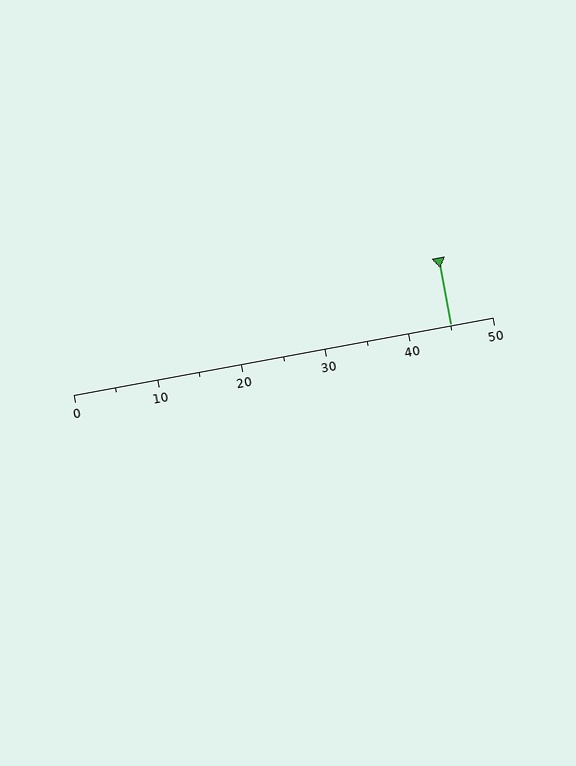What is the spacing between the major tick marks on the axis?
The major ticks are spaced 10 apart.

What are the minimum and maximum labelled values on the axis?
The axis runs from 0 to 50.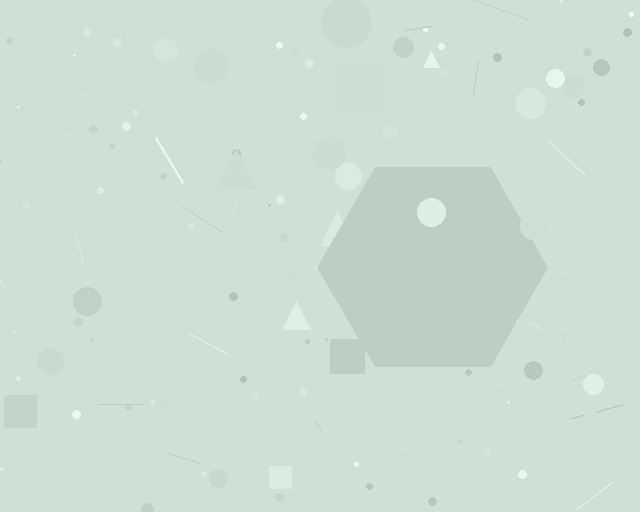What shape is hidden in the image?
A hexagon is hidden in the image.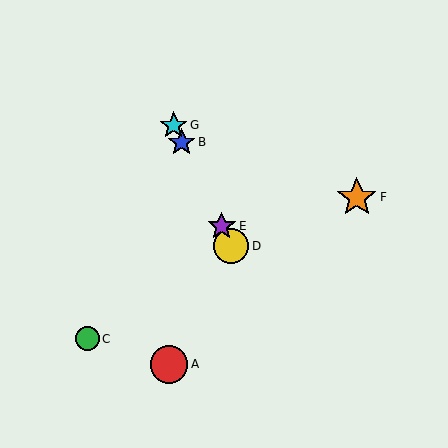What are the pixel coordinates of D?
Object D is at (231, 246).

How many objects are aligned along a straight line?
4 objects (B, D, E, G) are aligned along a straight line.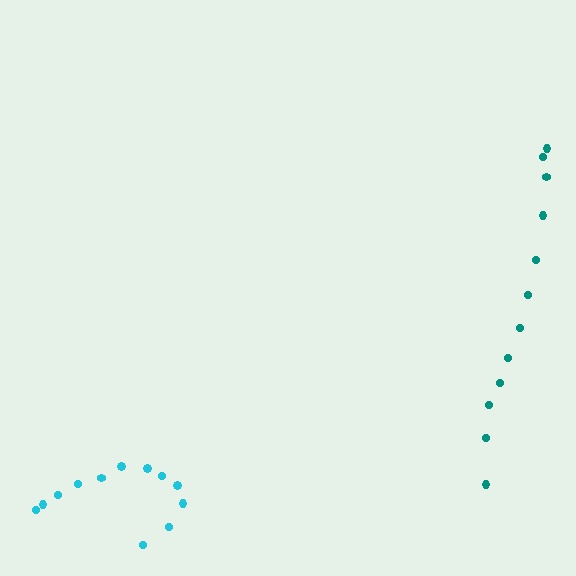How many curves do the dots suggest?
There are 2 distinct paths.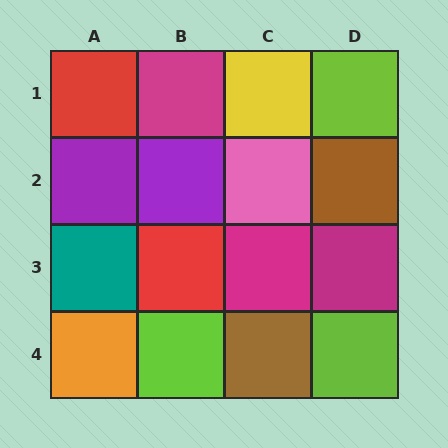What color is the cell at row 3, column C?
Magenta.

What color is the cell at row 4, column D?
Lime.